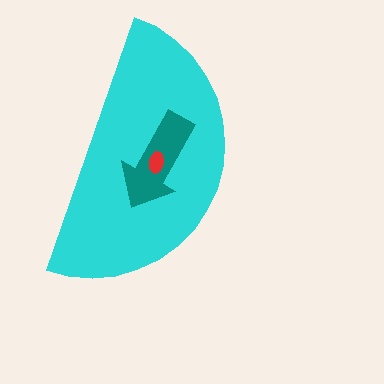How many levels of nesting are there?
3.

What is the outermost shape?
The cyan semicircle.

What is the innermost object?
The red ellipse.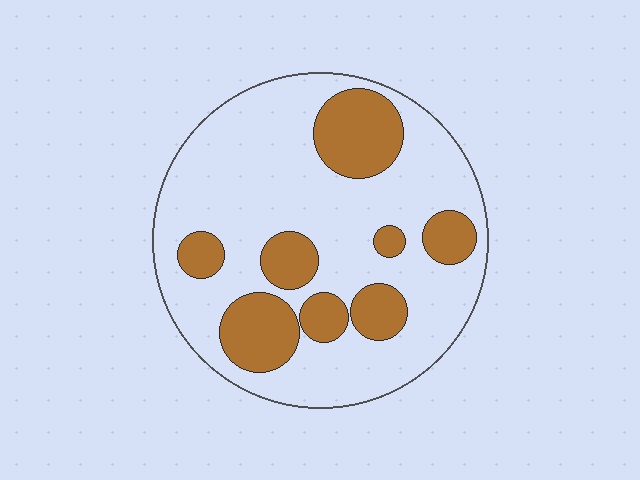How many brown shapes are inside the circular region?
8.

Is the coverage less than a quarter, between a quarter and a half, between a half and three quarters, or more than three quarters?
Between a quarter and a half.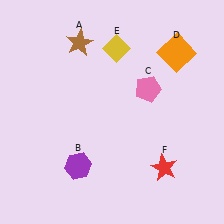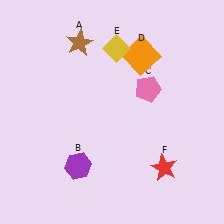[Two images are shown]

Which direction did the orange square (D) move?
The orange square (D) moved left.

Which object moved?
The orange square (D) moved left.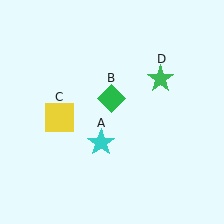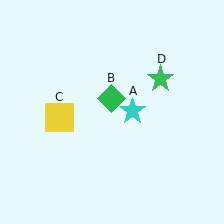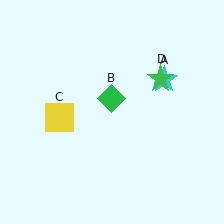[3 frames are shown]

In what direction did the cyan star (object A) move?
The cyan star (object A) moved up and to the right.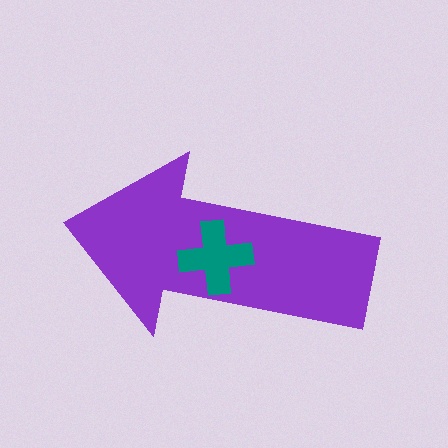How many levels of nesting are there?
2.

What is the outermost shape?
The purple arrow.